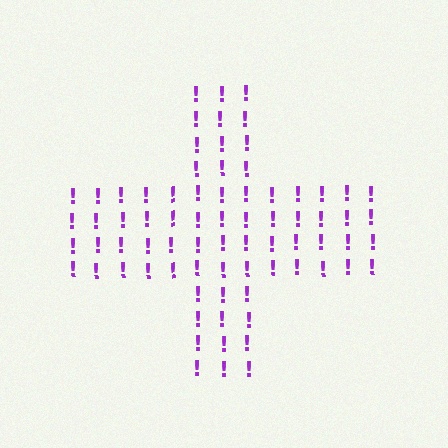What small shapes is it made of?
It is made of small exclamation marks.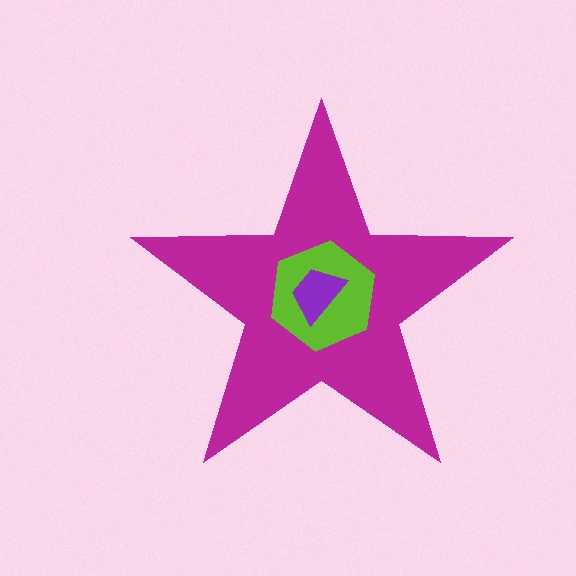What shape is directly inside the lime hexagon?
The purple trapezoid.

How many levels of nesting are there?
3.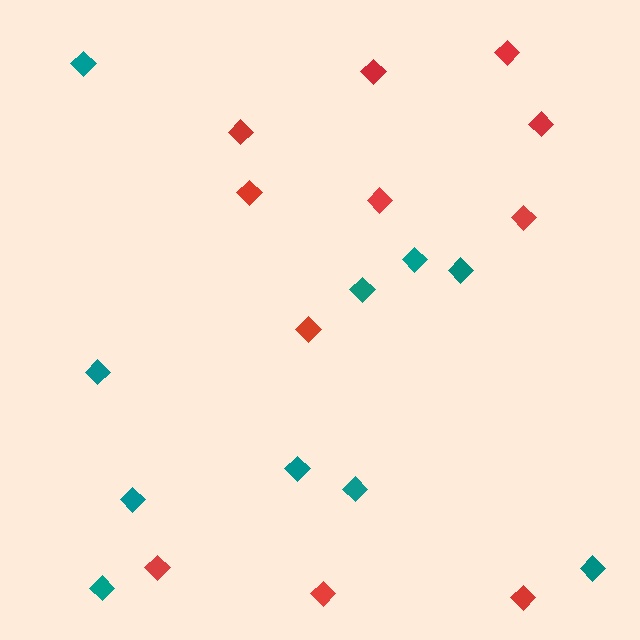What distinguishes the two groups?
There are 2 groups: one group of red diamonds (11) and one group of teal diamonds (10).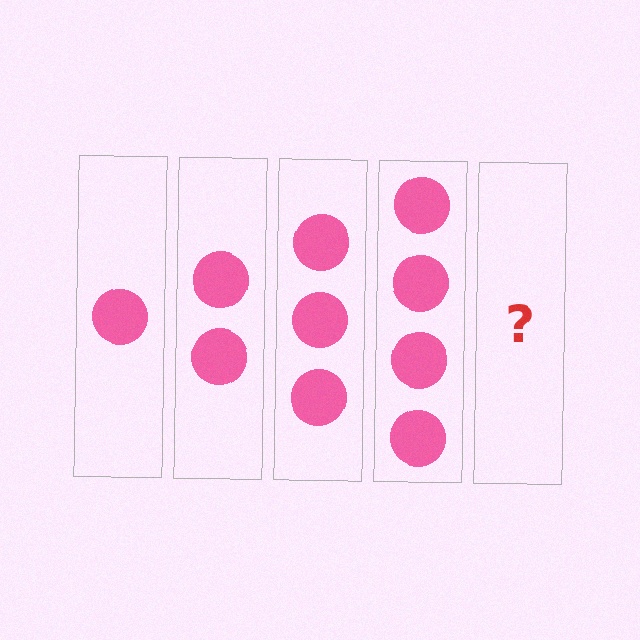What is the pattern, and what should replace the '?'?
The pattern is that each step adds one more circle. The '?' should be 5 circles.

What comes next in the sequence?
The next element should be 5 circles.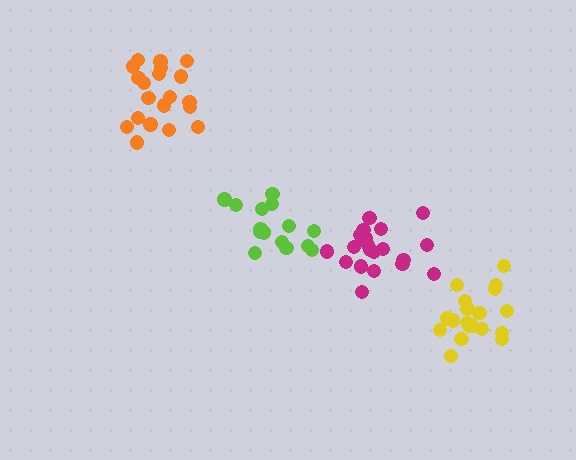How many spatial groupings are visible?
There are 4 spatial groupings.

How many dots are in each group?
Group 1: 21 dots, Group 2: 19 dots, Group 3: 15 dots, Group 4: 20 dots (75 total).